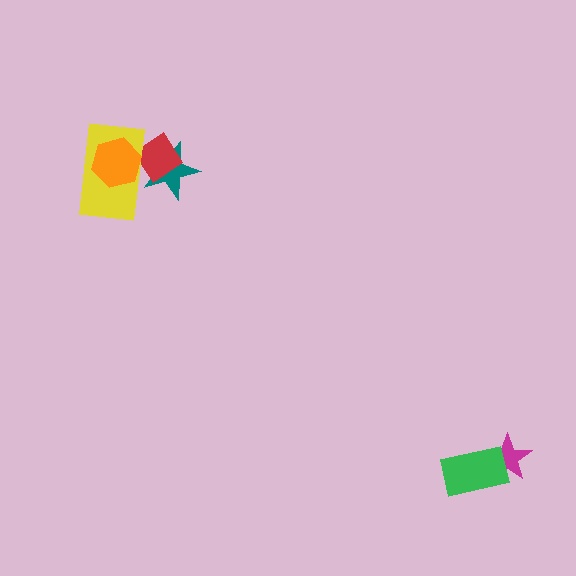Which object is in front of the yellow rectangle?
The orange hexagon is in front of the yellow rectangle.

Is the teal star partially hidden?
Yes, it is partially covered by another shape.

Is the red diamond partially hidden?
Yes, it is partially covered by another shape.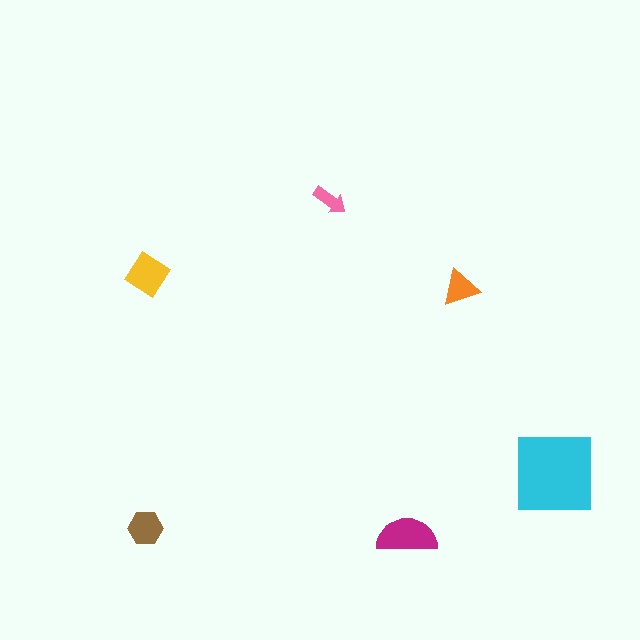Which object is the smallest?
The pink arrow.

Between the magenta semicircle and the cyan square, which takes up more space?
The cyan square.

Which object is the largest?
The cyan square.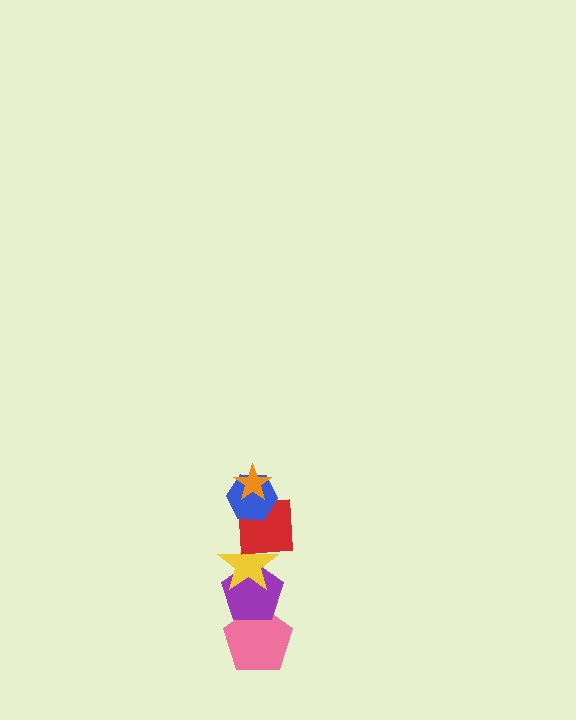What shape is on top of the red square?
The blue hexagon is on top of the red square.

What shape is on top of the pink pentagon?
The purple pentagon is on top of the pink pentagon.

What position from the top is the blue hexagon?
The blue hexagon is 2nd from the top.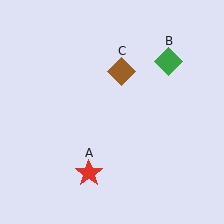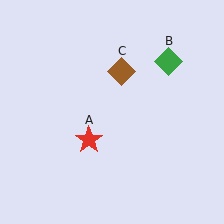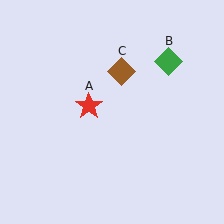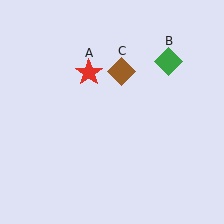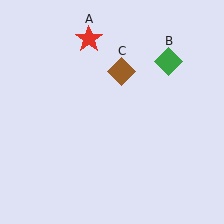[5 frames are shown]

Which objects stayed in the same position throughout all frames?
Green diamond (object B) and brown diamond (object C) remained stationary.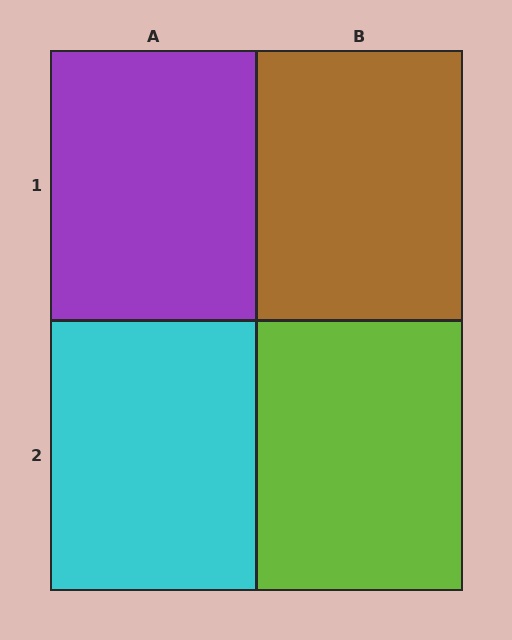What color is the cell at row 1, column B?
Brown.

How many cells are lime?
1 cell is lime.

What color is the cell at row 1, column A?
Purple.